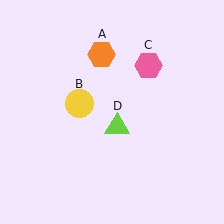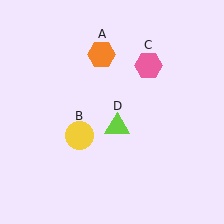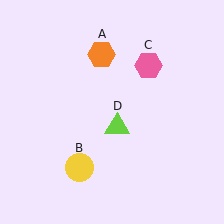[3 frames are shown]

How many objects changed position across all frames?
1 object changed position: yellow circle (object B).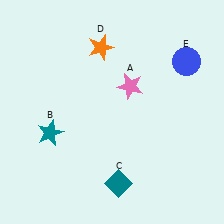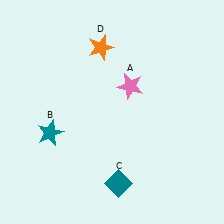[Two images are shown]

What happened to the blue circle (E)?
The blue circle (E) was removed in Image 2. It was in the top-right area of Image 1.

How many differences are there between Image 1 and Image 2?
There is 1 difference between the two images.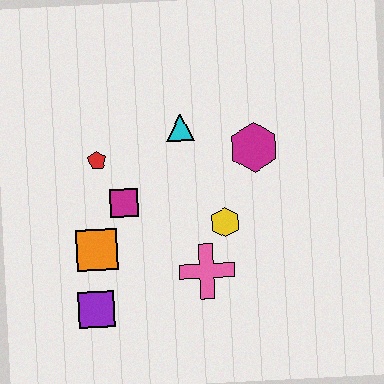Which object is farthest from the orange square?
The magenta hexagon is farthest from the orange square.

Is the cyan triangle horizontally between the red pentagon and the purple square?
No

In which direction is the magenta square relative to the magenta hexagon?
The magenta square is to the left of the magenta hexagon.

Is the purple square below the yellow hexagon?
Yes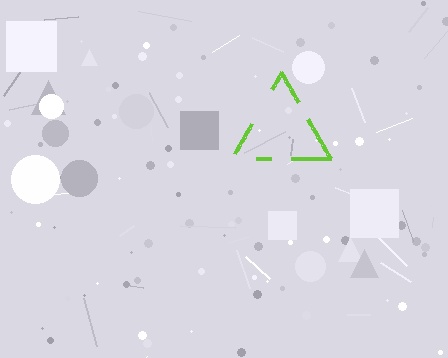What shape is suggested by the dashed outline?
The dashed outline suggests a triangle.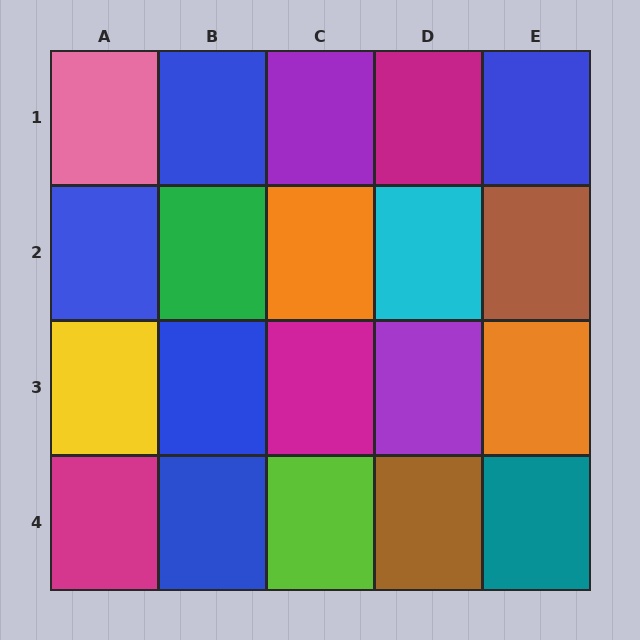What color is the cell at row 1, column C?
Purple.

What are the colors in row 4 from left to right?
Magenta, blue, lime, brown, teal.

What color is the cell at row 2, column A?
Blue.